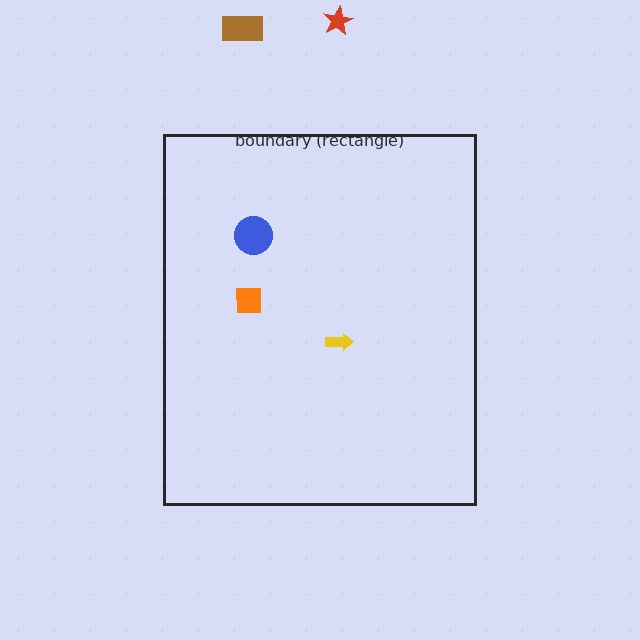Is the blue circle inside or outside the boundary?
Inside.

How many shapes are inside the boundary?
3 inside, 2 outside.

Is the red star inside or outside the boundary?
Outside.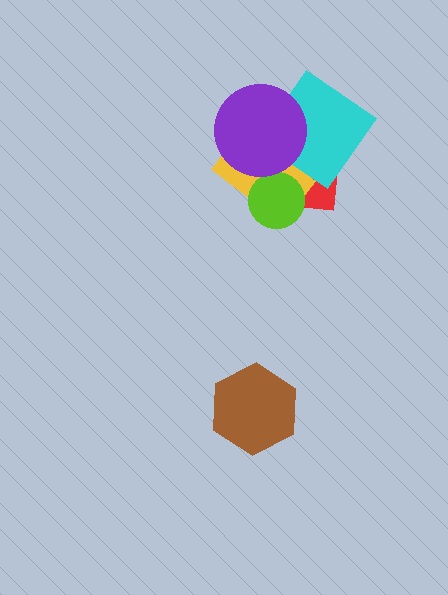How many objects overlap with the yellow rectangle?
4 objects overlap with the yellow rectangle.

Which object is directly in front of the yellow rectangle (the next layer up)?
The cyan diamond is directly in front of the yellow rectangle.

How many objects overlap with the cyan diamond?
3 objects overlap with the cyan diamond.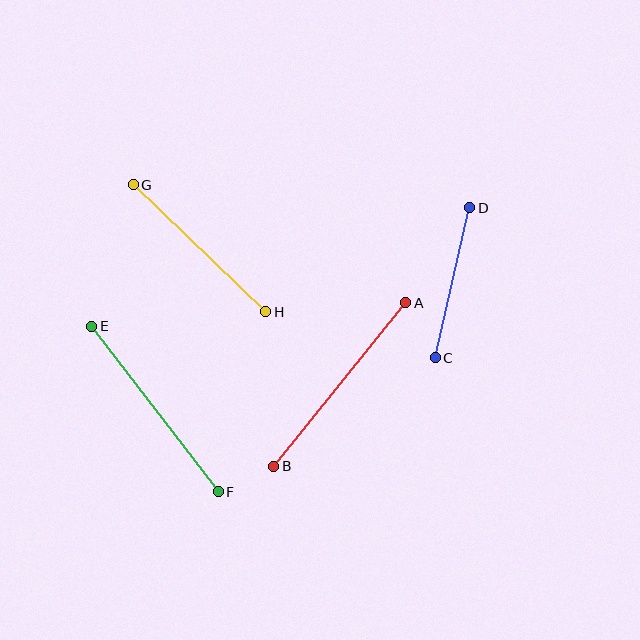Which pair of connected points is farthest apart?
Points A and B are farthest apart.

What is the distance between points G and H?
The distance is approximately 184 pixels.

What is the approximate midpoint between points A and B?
The midpoint is at approximately (340, 385) pixels.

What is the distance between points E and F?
The distance is approximately 209 pixels.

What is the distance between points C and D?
The distance is approximately 154 pixels.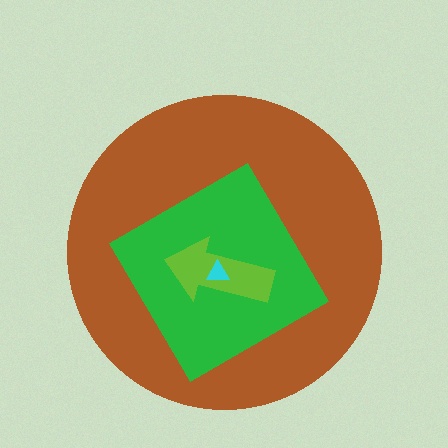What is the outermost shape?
The brown circle.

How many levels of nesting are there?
4.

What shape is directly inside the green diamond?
The lime arrow.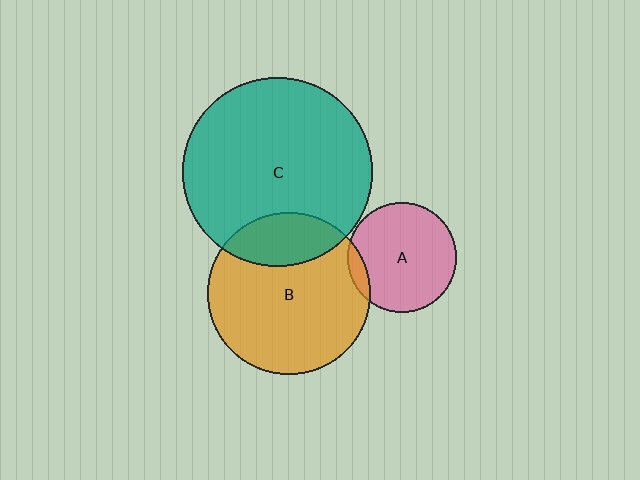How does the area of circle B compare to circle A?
Approximately 2.2 times.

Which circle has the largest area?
Circle C (teal).